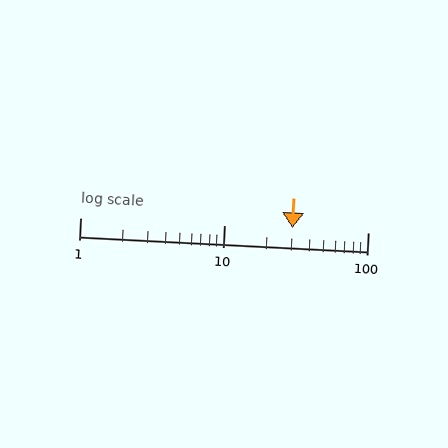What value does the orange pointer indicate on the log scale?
The pointer indicates approximately 30.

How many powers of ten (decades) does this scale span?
The scale spans 2 decades, from 1 to 100.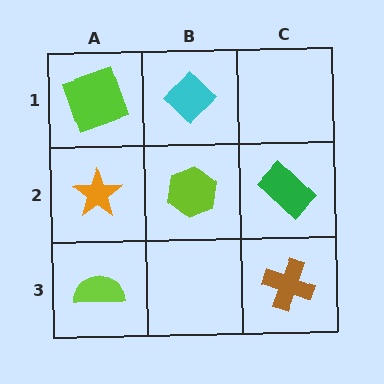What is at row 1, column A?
A lime square.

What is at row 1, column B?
A cyan diamond.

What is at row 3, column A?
A lime semicircle.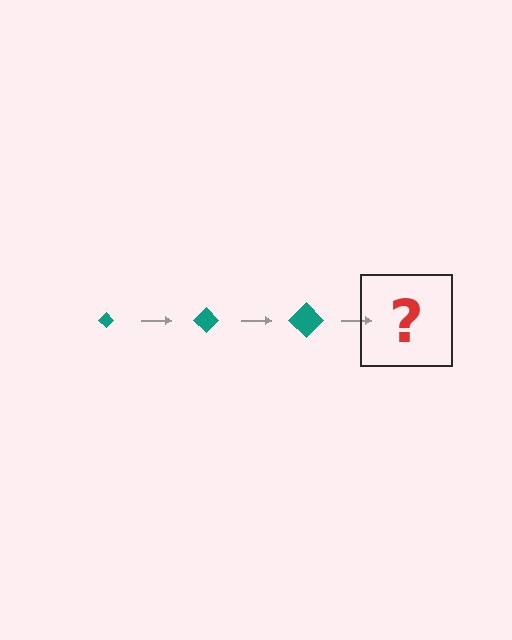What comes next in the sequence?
The next element should be a teal diamond, larger than the previous one.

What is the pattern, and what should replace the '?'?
The pattern is that the diamond gets progressively larger each step. The '?' should be a teal diamond, larger than the previous one.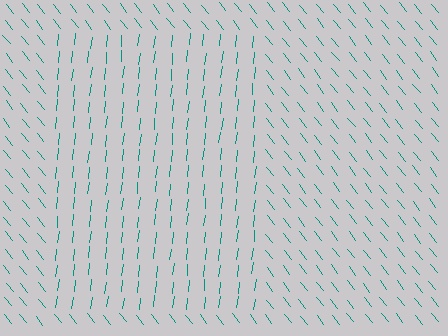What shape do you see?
I see a rectangle.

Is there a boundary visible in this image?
Yes, there is a texture boundary formed by a change in line orientation.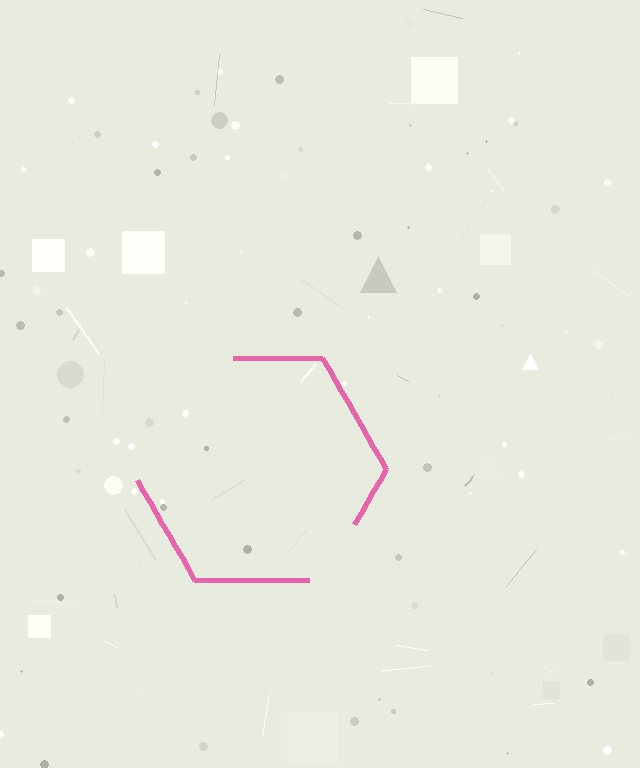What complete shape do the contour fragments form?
The contour fragments form a hexagon.